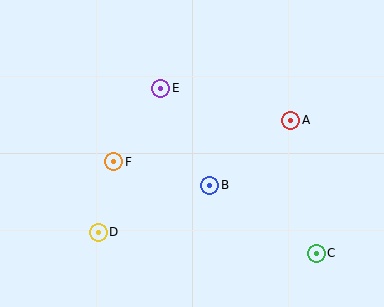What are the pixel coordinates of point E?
Point E is at (161, 88).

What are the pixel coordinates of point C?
Point C is at (316, 253).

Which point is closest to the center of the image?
Point B at (210, 185) is closest to the center.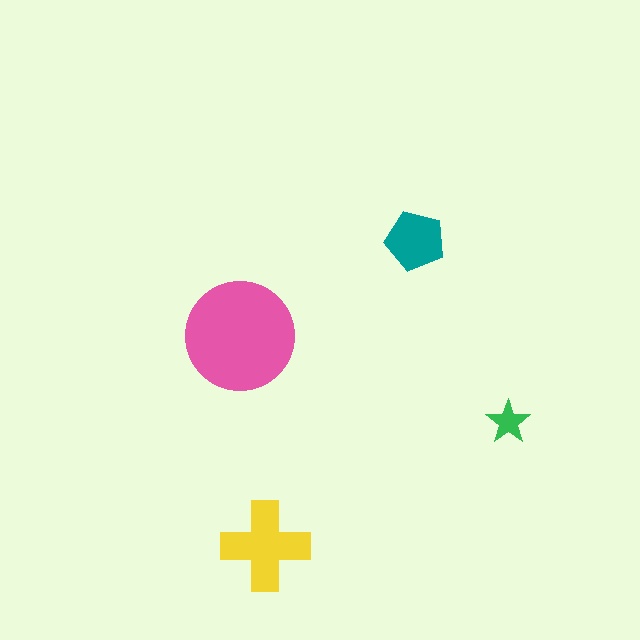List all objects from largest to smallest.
The pink circle, the yellow cross, the teal pentagon, the green star.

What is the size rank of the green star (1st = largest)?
4th.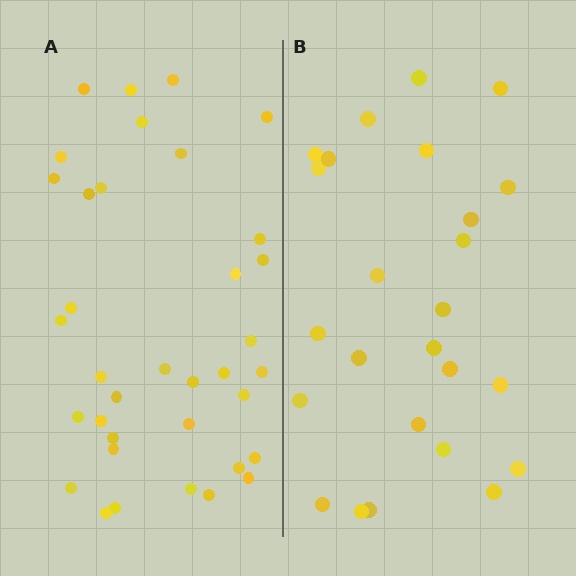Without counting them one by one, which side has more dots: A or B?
Region A (the left region) has more dots.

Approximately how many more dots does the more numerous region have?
Region A has roughly 12 or so more dots than region B.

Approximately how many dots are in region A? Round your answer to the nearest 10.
About 40 dots. (The exact count is 36, which rounds to 40.)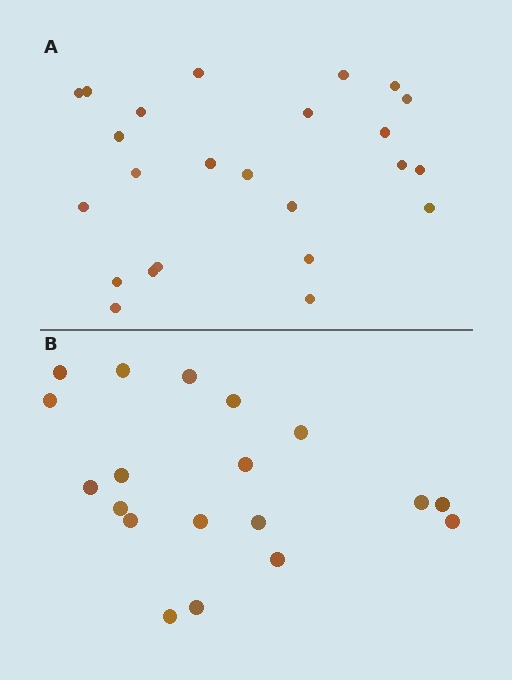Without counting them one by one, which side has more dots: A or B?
Region A (the top region) has more dots.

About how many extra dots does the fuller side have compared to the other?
Region A has about 5 more dots than region B.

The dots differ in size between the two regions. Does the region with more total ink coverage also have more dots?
No. Region B has more total ink coverage because its dots are larger, but region A actually contains more individual dots. Total area can be misleading — the number of items is what matters here.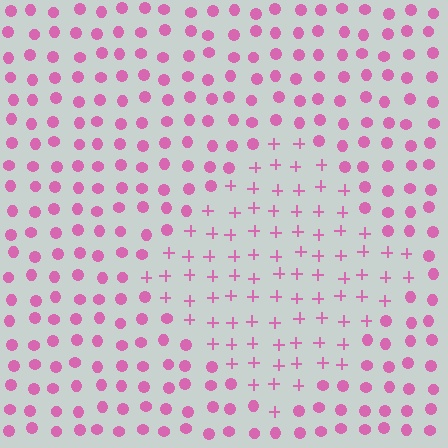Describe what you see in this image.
The image is filled with small pink elements arranged in a uniform grid. A diamond-shaped region contains plus signs, while the surrounding area contains circles. The boundary is defined purely by the change in element shape.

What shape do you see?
I see a diamond.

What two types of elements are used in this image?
The image uses plus signs inside the diamond region and circles outside it.